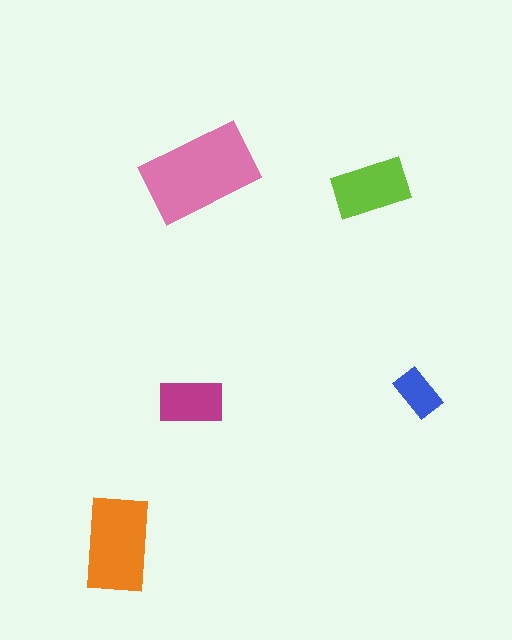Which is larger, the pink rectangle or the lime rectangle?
The pink one.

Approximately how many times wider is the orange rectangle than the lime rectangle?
About 1.5 times wider.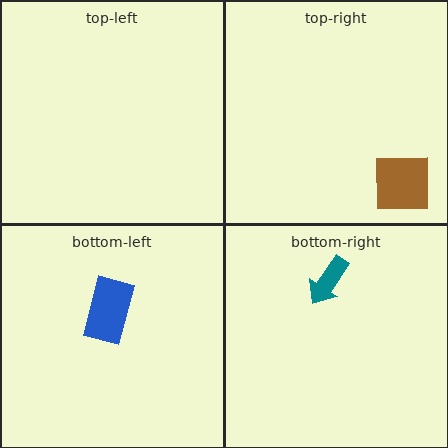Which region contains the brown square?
The top-right region.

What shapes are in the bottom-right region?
The teal arrow.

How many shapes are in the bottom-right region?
1.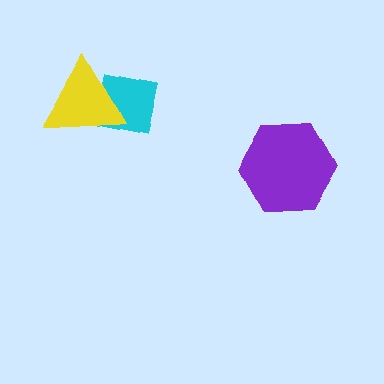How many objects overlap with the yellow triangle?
1 object overlaps with the yellow triangle.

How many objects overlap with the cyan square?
1 object overlaps with the cyan square.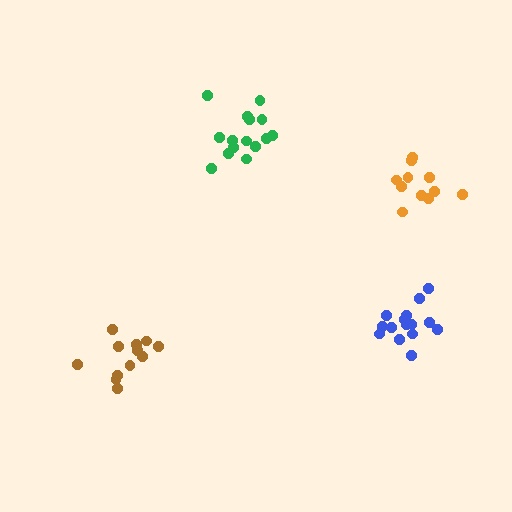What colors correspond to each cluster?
The clusters are colored: green, brown, blue, orange.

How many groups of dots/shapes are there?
There are 4 groups.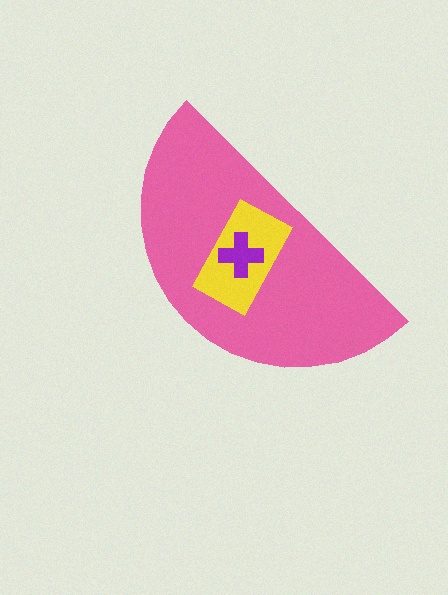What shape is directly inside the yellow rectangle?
The purple cross.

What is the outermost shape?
The pink semicircle.